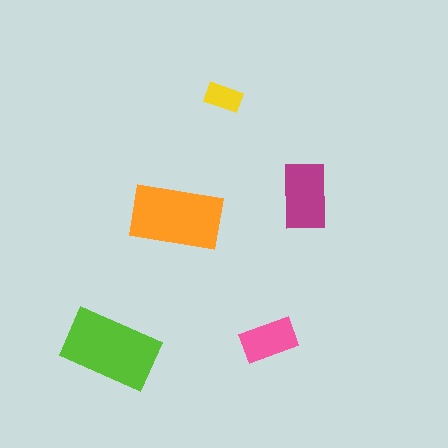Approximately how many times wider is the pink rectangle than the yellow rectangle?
About 1.5 times wider.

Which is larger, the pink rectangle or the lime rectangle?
The lime one.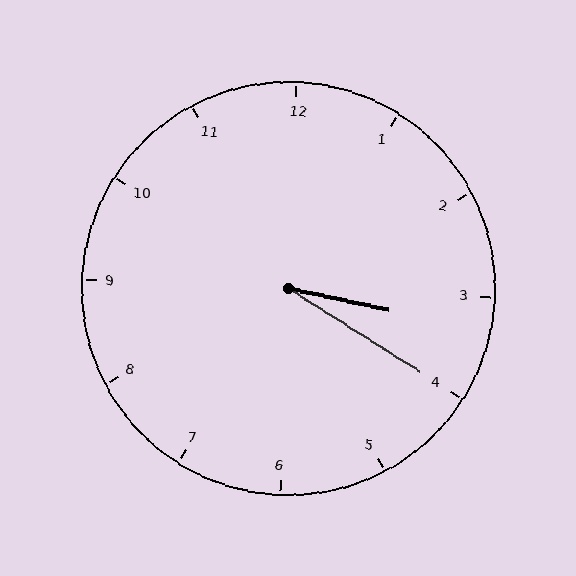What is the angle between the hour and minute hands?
Approximately 20 degrees.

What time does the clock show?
3:20.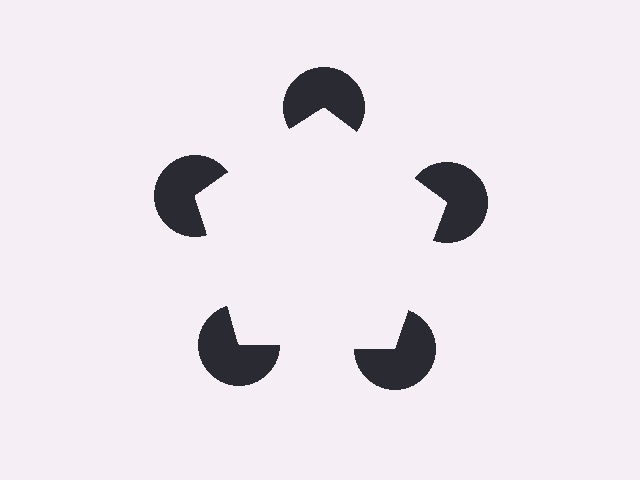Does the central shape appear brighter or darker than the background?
It typically appears slightly brighter than the background, even though no actual brightness change is drawn.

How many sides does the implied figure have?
5 sides.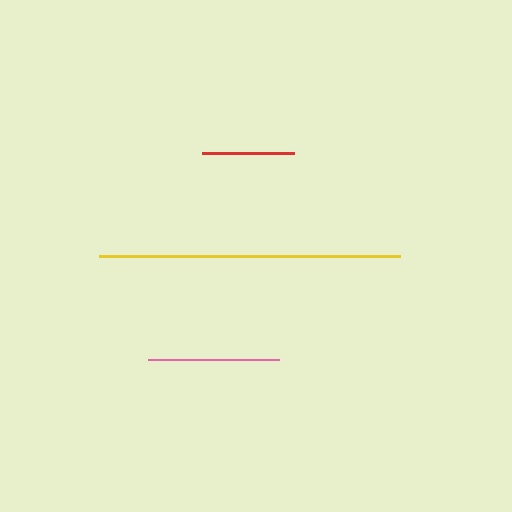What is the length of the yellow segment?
The yellow segment is approximately 301 pixels long.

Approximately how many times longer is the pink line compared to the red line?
The pink line is approximately 1.4 times the length of the red line.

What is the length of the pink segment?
The pink segment is approximately 131 pixels long.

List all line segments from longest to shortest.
From longest to shortest: yellow, pink, red.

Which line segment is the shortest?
The red line is the shortest at approximately 92 pixels.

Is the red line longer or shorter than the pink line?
The pink line is longer than the red line.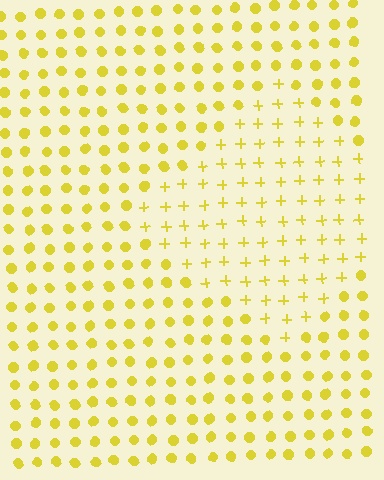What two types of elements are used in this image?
The image uses plus signs inside the diamond region and circles outside it.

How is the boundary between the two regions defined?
The boundary is defined by a change in element shape: plus signs inside vs. circles outside. All elements share the same color and spacing.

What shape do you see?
I see a diamond.